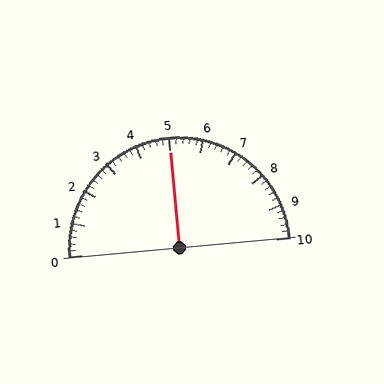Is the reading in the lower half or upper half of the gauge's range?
The reading is in the upper half of the range (0 to 10).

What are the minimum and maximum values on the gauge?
The gauge ranges from 0 to 10.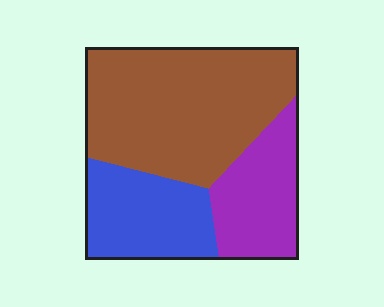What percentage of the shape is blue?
Blue takes up less than a quarter of the shape.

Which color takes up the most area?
Brown, at roughly 55%.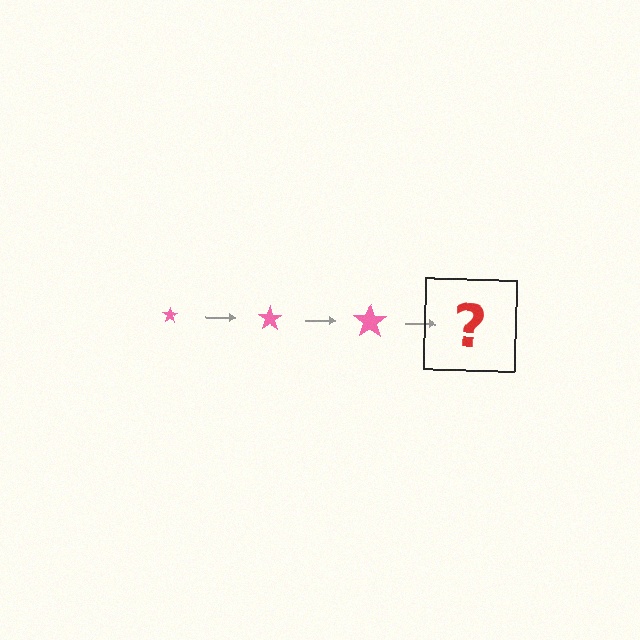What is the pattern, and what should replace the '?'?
The pattern is that the star gets progressively larger each step. The '?' should be a pink star, larger than the previous one.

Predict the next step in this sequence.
The next step is a pink star, larger than the previous one.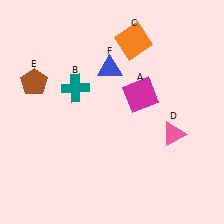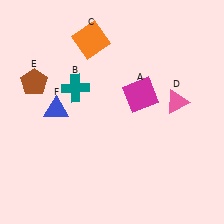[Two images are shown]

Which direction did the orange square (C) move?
The orange square (C) moved left.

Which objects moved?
The objects that moved are: the orange square (C), the pink triangle (D), the blue triangle (F).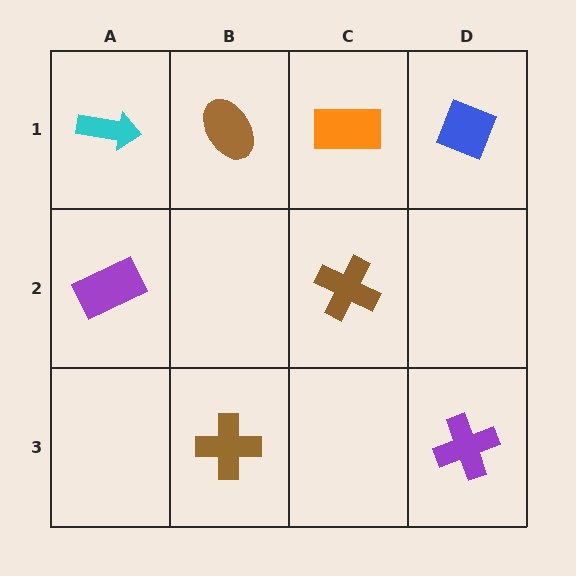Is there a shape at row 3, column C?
No, that cell is empty.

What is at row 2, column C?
A brown cross.